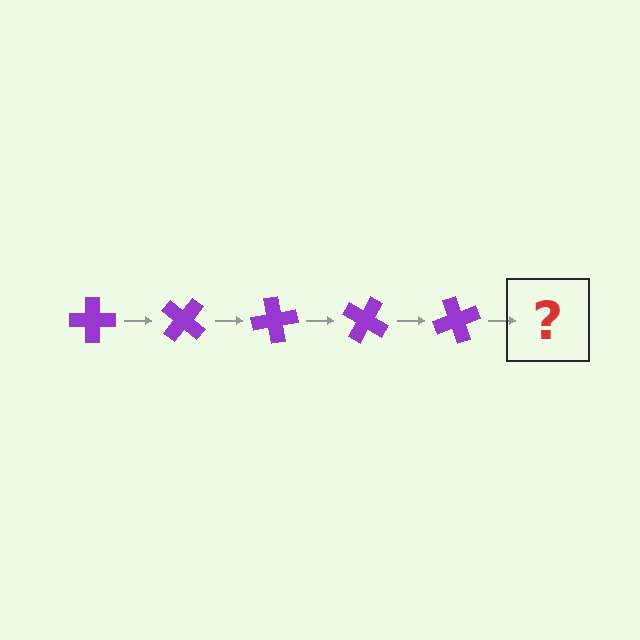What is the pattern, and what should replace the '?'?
The pattern is that the cross rotates 40 degrees each step. The '?' should be a purple cross rotated 200 degrees.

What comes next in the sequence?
The next element should be a purple cross rotated 200 degrees.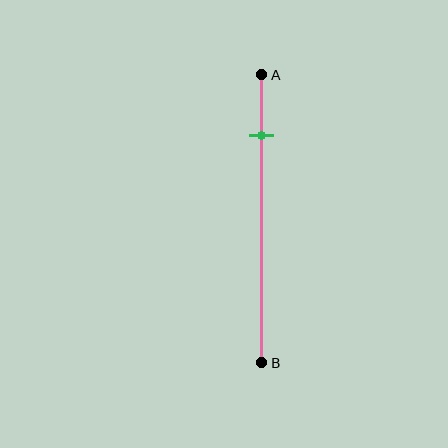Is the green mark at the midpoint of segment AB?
No, the mark is at about 20% from A, not at the 50% midpoint.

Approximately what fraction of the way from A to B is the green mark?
The green mark is approximately 20% of the way from A to B.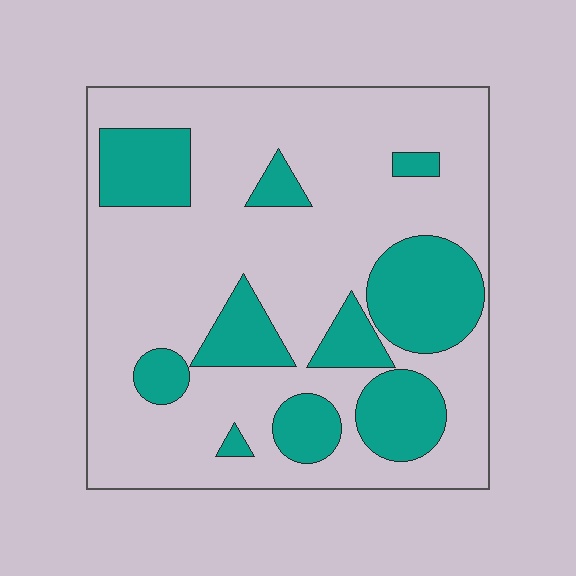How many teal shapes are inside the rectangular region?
10.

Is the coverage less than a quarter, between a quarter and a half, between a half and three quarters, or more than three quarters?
Between a quarter and a half.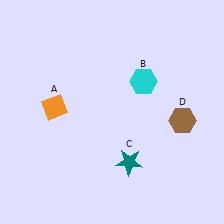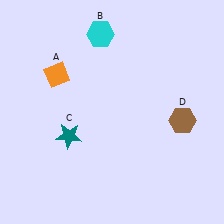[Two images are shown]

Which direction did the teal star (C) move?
The teal star (C) moved left.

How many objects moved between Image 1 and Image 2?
3 objects moved between the two images.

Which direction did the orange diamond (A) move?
The orange diamond (A) moved up.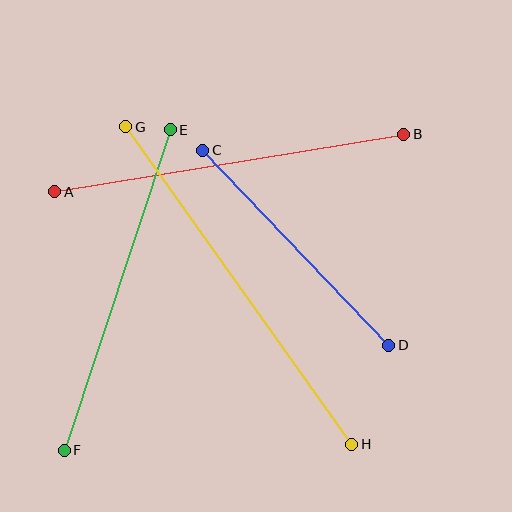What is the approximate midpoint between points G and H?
The midpoint is at approximately (239, 286) pixels.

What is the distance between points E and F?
The distance is approximately 338 pixels.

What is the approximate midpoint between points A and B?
The midpoint is at approximately (229, 163) pixels.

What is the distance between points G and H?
The distance is approximately 390 pixels.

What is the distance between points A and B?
The distance is approximately 353 pixels.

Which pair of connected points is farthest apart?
Points G and H are farthest apart.